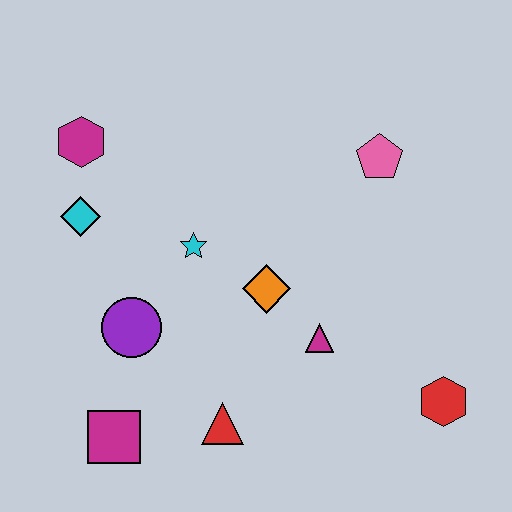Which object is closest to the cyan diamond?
The magenta hexagon is closest to the cyan diamond.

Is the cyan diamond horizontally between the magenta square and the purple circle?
No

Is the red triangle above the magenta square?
Yes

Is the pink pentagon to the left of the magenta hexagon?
No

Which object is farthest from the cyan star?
The red hexagon is farthest from the cyan star.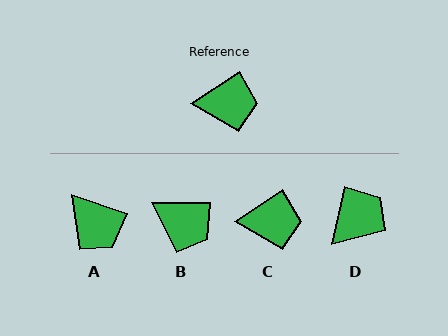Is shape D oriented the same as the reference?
No, it is off by about 44 degrees.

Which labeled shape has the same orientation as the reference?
C.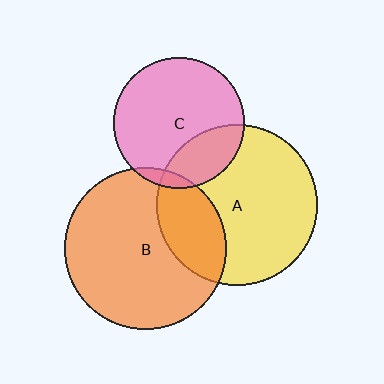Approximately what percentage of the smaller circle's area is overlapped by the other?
Approximately 5%.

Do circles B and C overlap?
Yes.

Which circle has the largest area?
Circle B (orange).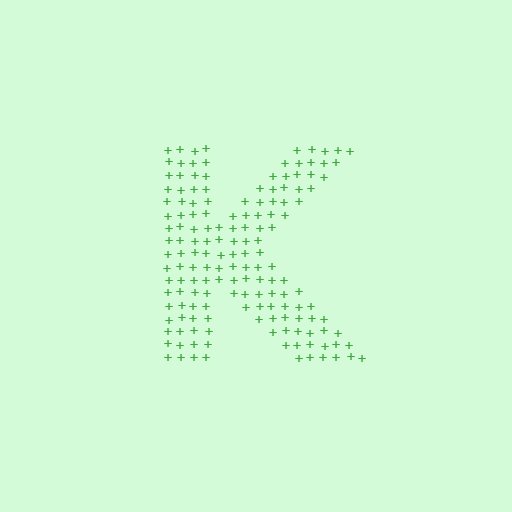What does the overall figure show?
The overall figure shows the letter K.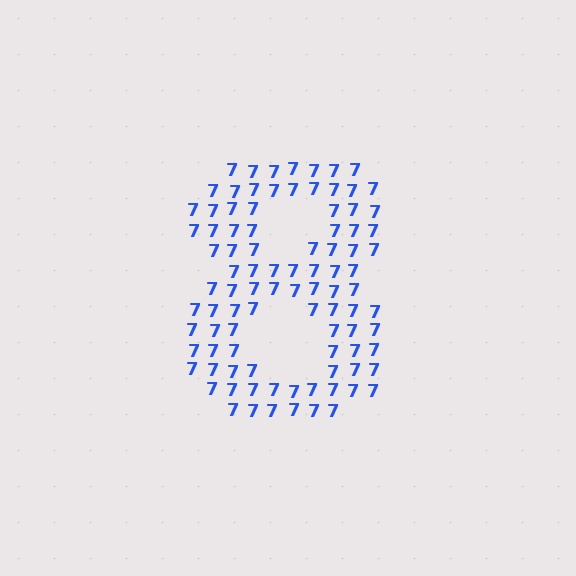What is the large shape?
The large shape is the digit 8.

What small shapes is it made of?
It is made of small digit 7's.